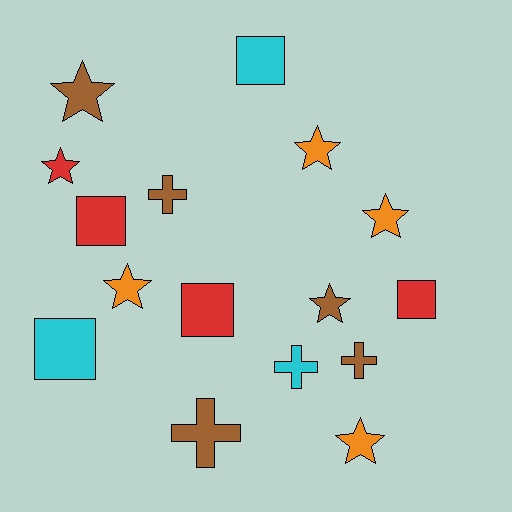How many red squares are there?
There are 3 red squares.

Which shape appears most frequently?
Star, with 7 objects.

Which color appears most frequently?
Brown, with 5 objects.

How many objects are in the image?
There are 16 objects.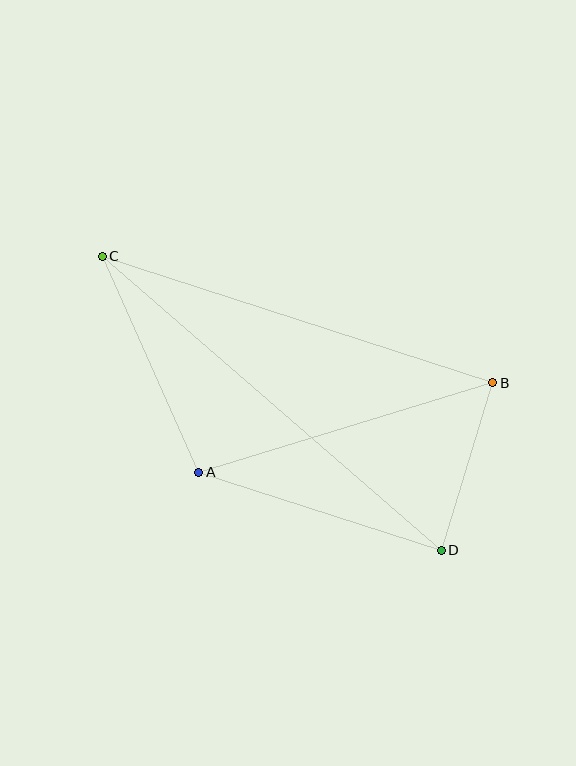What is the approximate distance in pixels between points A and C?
The distance between A and C is approximately 237 pixels.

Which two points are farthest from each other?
Points C and D are farthest from each other.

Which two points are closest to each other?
Points B and D are closest to each other.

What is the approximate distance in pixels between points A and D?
The distance between A and D is approximately 255 pixels.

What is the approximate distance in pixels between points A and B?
The distance between A and B is approximately 308 pixels.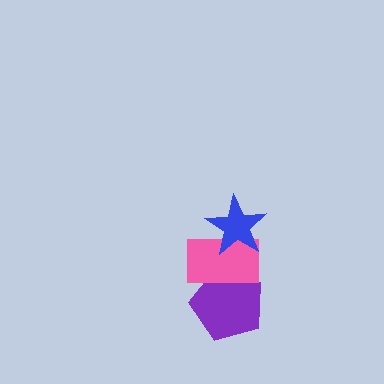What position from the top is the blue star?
The blue star is 1st from the top.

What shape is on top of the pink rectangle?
The blue star is on top of the pink rectangle.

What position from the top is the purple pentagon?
The purple pentagon is 3rd from the top.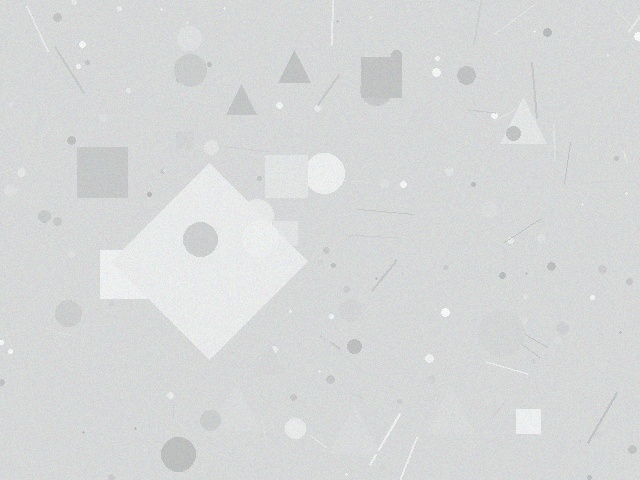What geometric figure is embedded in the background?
A diamond is embedded in the background.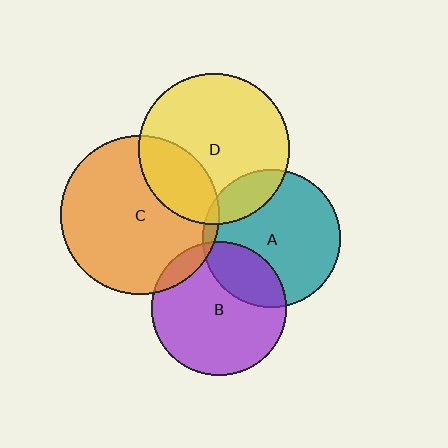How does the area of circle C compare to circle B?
Approximately 1.4 times.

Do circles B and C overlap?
Yes.